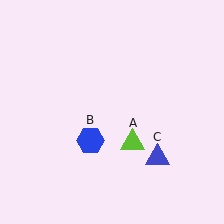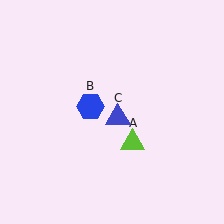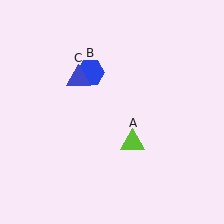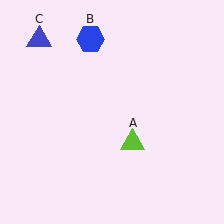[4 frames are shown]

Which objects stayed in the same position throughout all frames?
Lime triangle (object A) remained stationary.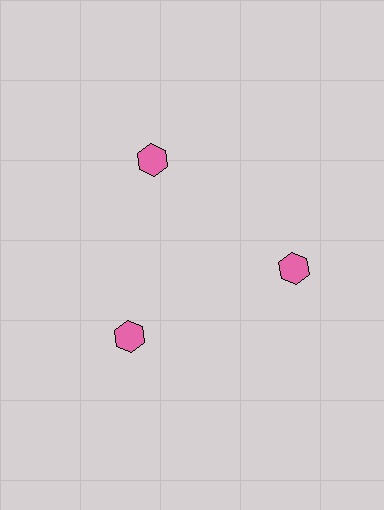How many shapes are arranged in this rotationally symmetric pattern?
There are 3 shapes, arranged in 3 groups of 1.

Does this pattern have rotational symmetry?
Yes, this pattern has 3-fold rotational symmetry. It looks the same after rotating 120 degrees around the center.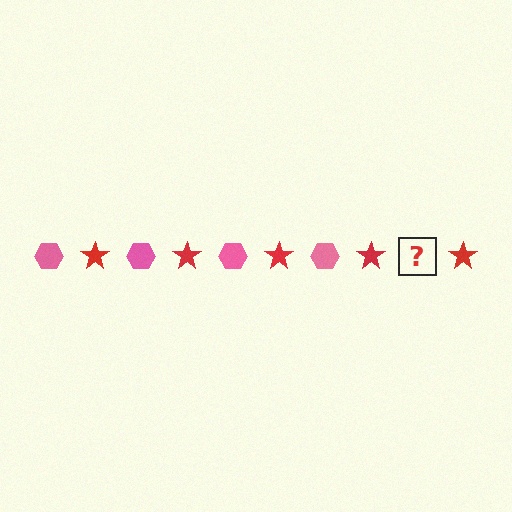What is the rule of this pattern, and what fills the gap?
The rule is that the pattern alternates between pink hexagon and red star. The gap should be filled with a pink hexagon.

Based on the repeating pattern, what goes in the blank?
The blank should be a pink hexagon.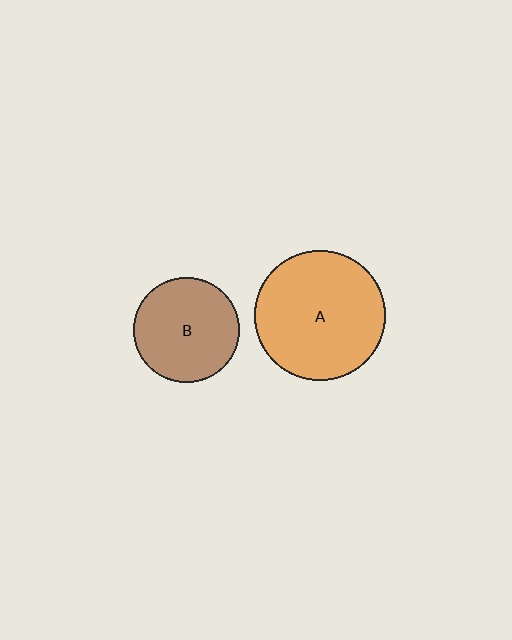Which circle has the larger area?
Circle A (orange).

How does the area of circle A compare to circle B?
Approximately 1.5 times.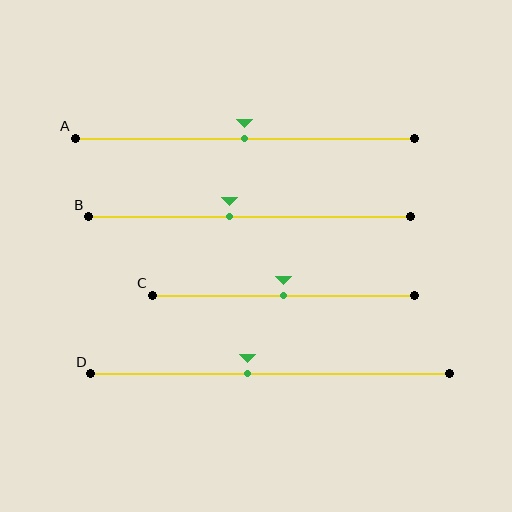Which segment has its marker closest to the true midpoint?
Segment A has its marker closest to the true midpoint.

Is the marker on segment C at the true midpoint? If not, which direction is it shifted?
Yes, the marker on segment C is at the true midpoint.